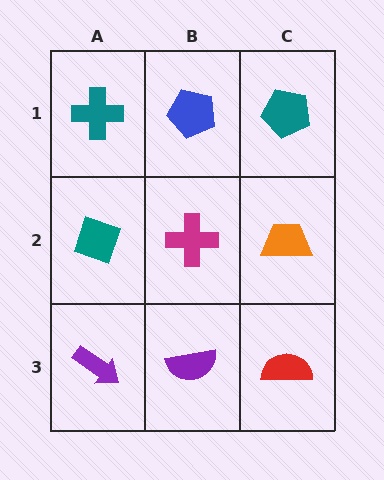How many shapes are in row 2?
3 shapes.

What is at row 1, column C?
A teal pentagon.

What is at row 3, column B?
A purple semicircle.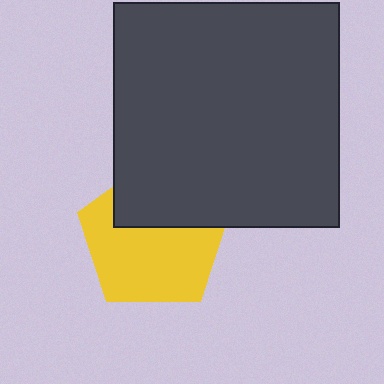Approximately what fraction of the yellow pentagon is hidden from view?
Roughly 36% of the yellow pentagon is hidden behind the dark gray square.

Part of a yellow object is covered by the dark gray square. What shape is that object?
It is a pentagon.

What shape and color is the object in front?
The object in front is a dark gray square.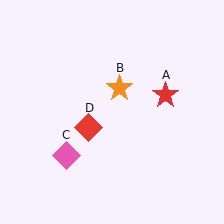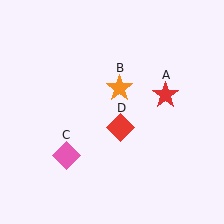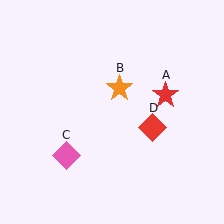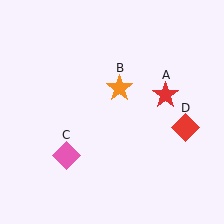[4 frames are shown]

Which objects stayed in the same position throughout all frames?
Red star (object A) and orange star (object B) and pink diamond (object C) remained stationary.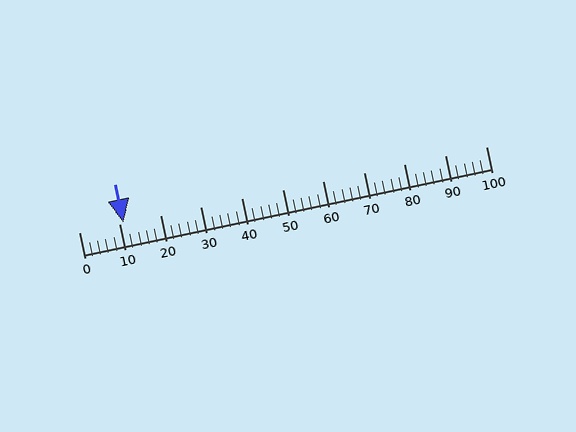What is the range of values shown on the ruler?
The ruler shows values from 0 to 100.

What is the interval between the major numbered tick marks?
The major tick marks are spaced 10 units apart.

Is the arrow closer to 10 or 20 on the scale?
The arrow is closer to 10.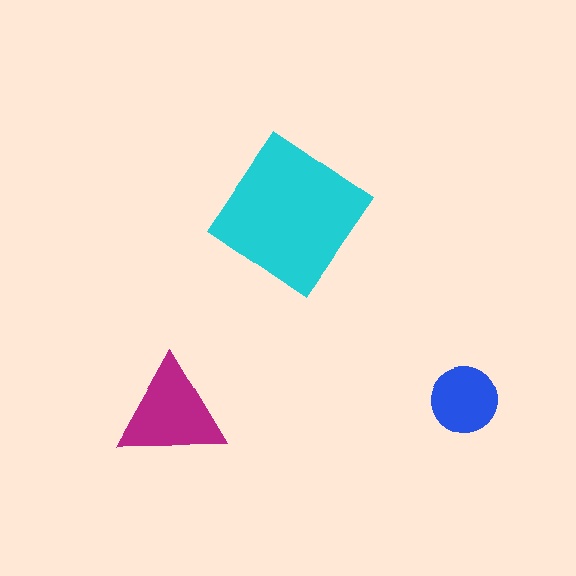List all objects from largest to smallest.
The cyan diamond, the magenta triangle, the blue circle.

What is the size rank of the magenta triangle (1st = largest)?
2nd.